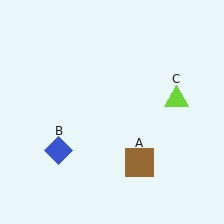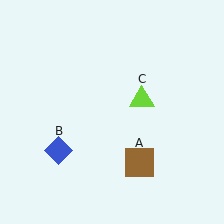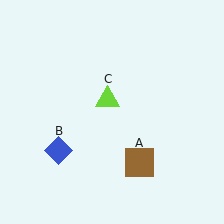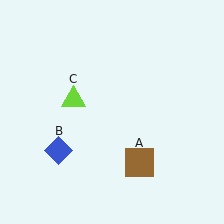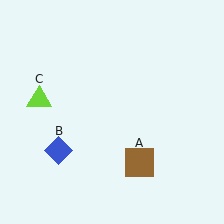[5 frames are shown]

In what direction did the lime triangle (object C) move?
The lime triangle (object C) moved left.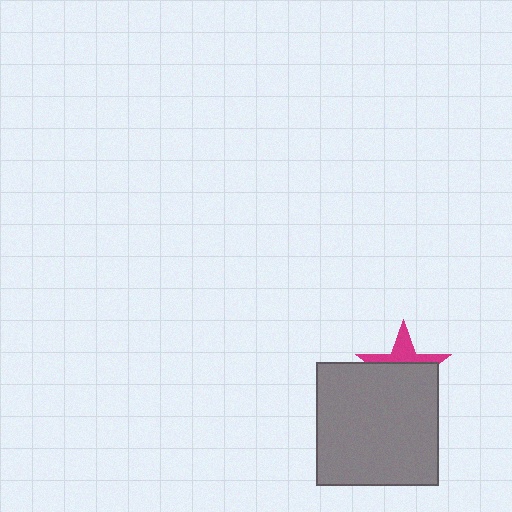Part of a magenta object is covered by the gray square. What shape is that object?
It is a star.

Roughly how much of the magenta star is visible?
A small part of it is visible (roughly 37%).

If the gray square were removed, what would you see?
You would see the complete magenta star.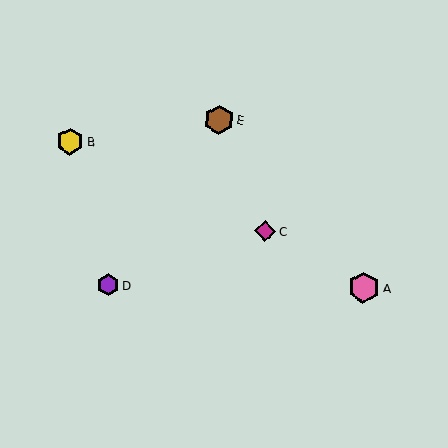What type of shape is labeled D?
Shape D is a purple hexagon.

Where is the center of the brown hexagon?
The center of the brown hexagon is at (219, 120).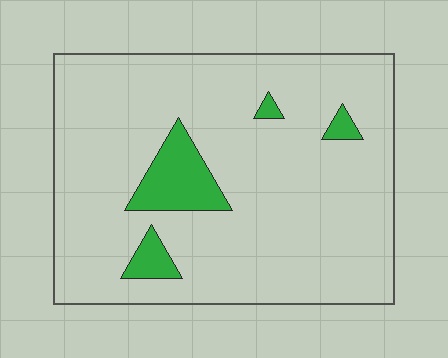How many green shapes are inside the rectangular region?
4.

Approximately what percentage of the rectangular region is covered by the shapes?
Approximately 10%.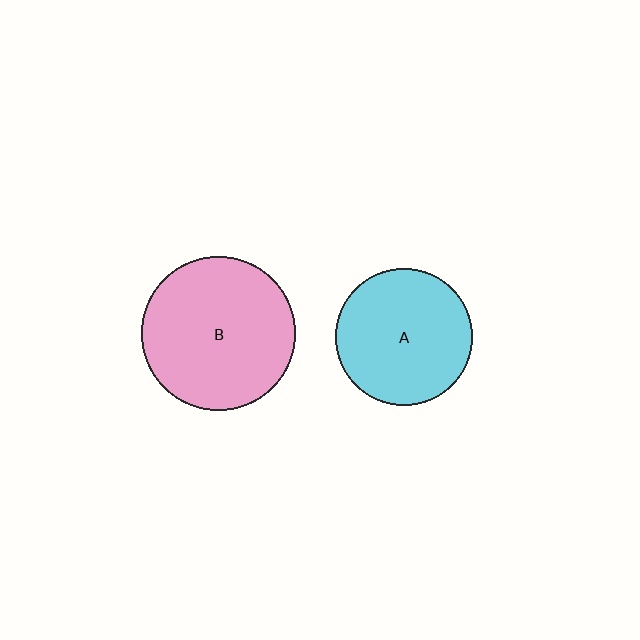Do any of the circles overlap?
No, none of the circles overlap.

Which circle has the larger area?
Circle B (pink).